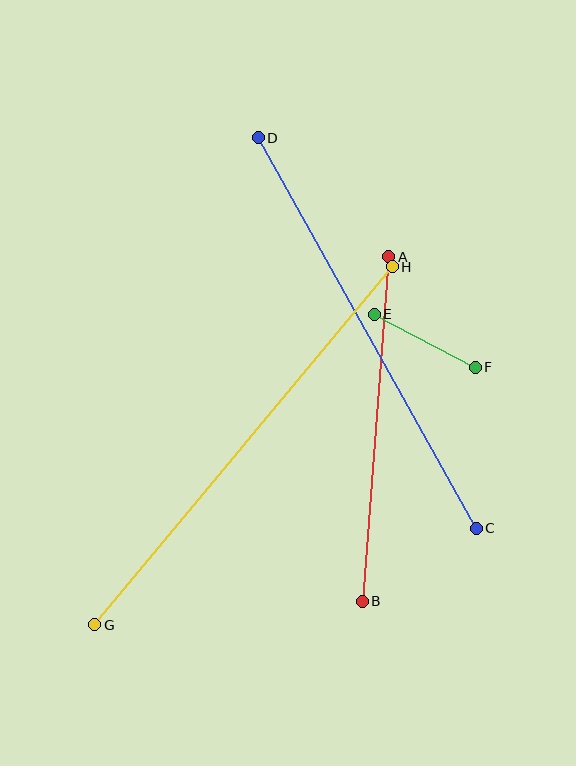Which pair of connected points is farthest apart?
Points G and H are farthest apart.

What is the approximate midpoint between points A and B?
The midpoint is at approximately (375, 429) pixels.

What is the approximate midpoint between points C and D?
The midpoint is at approximately (367, 333) pixels.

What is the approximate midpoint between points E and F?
The midpoint is at approximately (425, 341) pixels.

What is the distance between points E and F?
The distance is approximately 114 pixels.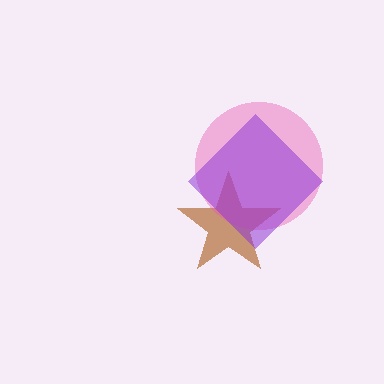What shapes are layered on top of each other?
The layered shapes are: a brown star, a pink circle, a purple diamond.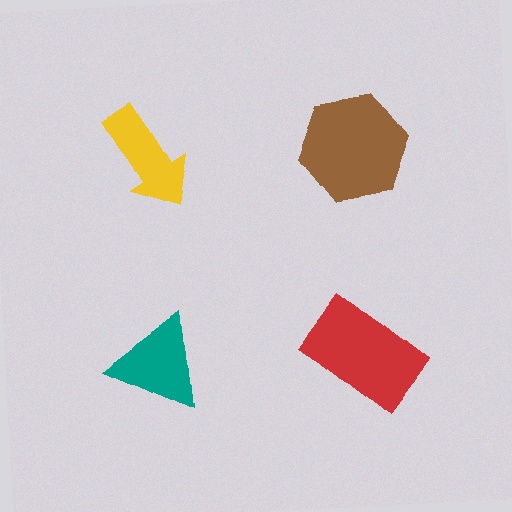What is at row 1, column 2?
A brown hexagon.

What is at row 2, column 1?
A teal triangle.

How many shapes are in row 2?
2 shapes.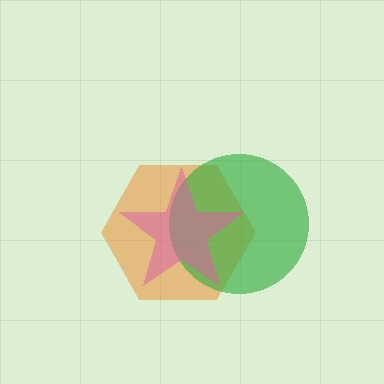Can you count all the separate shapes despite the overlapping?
Yes, there are 3 separate shapes.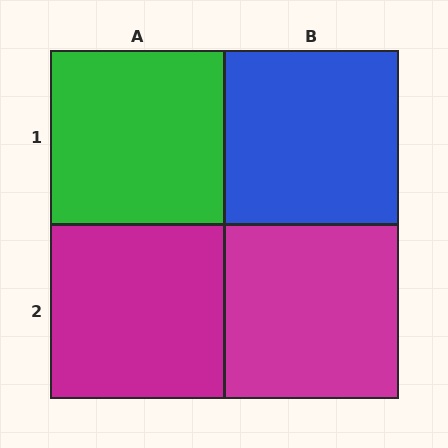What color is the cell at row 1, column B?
Blue.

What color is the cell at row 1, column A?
Green.